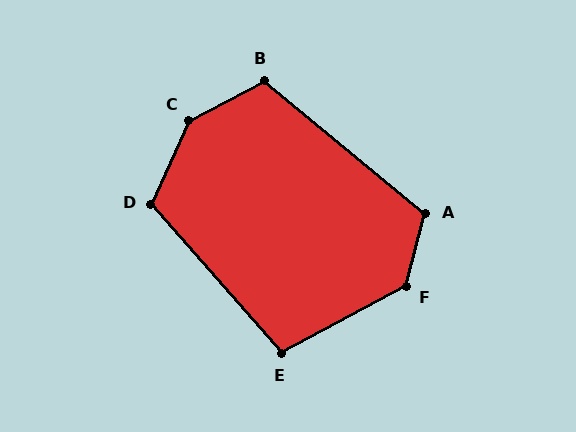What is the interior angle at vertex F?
Approximately 133 degrees (obtuse).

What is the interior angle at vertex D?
Approximately 115 degrees (obtuse).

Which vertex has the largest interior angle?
C, at approximately 142 degrees.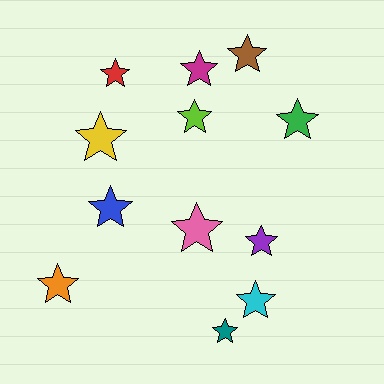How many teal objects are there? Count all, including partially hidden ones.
There is 1 teal object.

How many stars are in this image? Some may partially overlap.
There are 12 stars.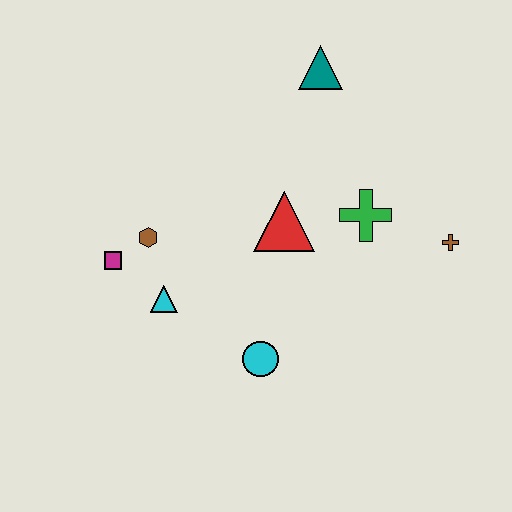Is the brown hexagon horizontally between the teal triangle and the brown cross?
No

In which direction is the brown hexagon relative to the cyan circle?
The brown hexagon is above the cyan circle.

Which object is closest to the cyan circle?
The cyan triangle is closest to the cyan circle.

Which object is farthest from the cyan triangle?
The brown cross is farthest from the cyan triangle.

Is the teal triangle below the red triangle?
No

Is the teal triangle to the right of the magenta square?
Yes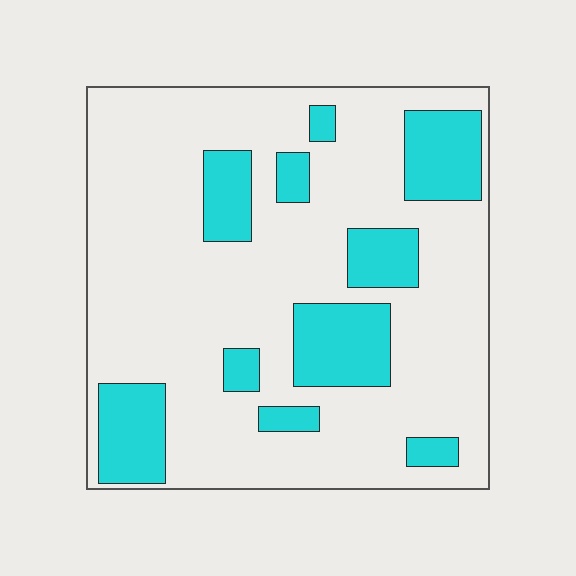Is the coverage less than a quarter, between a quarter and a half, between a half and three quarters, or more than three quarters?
Less than a quarter.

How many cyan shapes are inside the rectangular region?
10.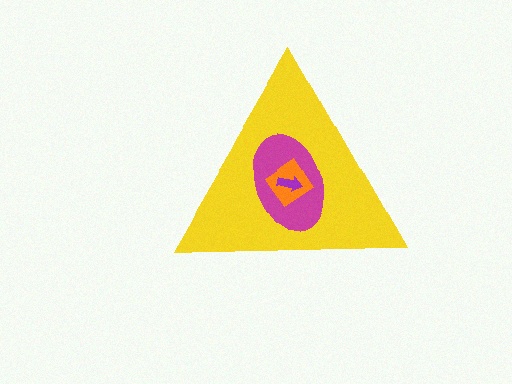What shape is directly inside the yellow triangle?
The magenta ellipse.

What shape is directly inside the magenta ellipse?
The orange diamond.